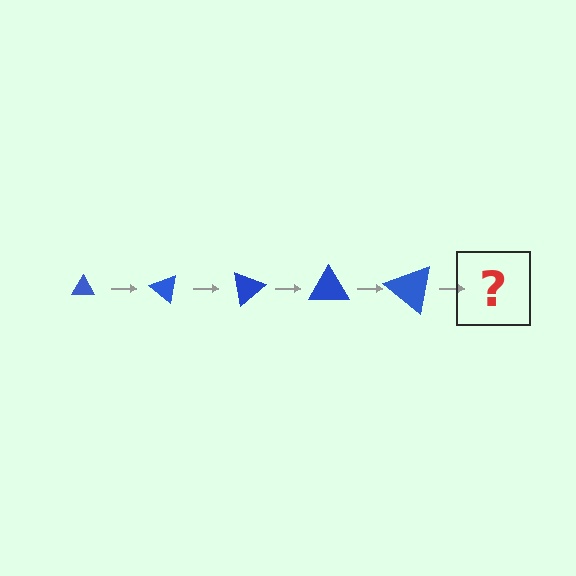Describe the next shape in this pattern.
It should be a triangle, larger than the previous one and rotated 200 degrees from the start.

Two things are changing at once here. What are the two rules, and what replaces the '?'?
The two rules are that the triangle grows larger each step and it rotates 40 degrees each step. The '?' should be a triangle, larger than the previous one and rotated 200 degrees from the start.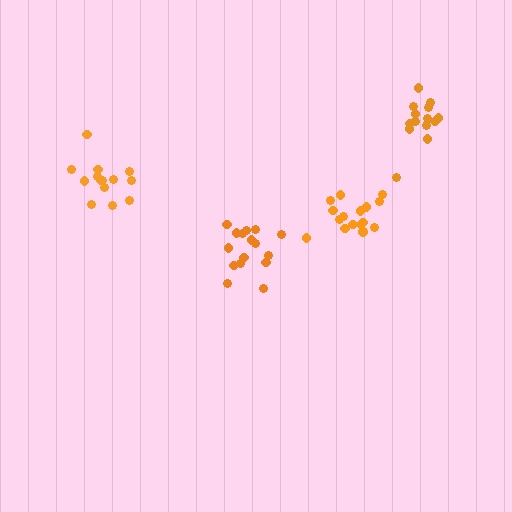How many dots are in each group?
Group 1: 16 dots, Group 2: 14 dots, Group 3: 17 dots, Group 4: 14 dots (61 total).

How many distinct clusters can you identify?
There are 4 distinct clusters.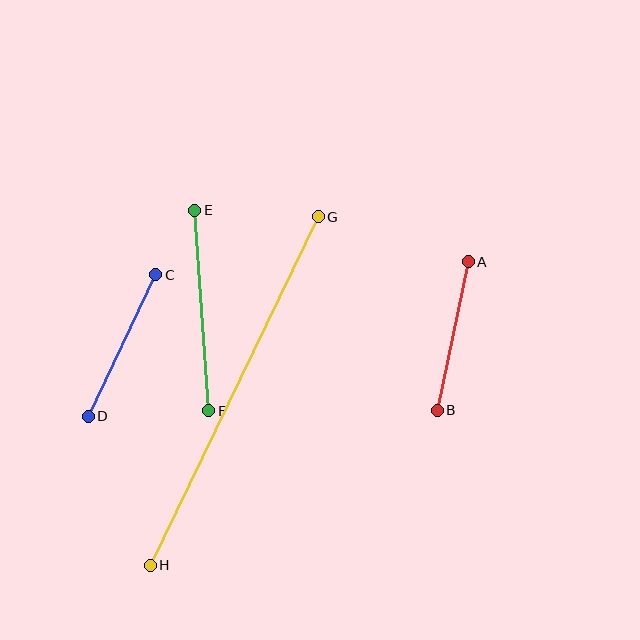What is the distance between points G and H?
The distance is approximately 387 pixels.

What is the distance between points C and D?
The distance is approximately 157 pixels.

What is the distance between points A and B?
The distance is approximately 152 pixels.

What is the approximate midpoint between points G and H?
The midpoint is at approximately (234, 391) pixels.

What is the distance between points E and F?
The distance is approximately 201 pixels.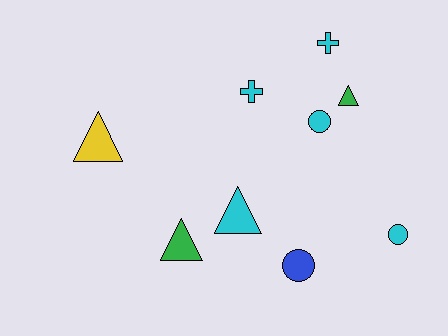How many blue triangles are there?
There are no blue triangles.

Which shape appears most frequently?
Triangle, with 4 objects.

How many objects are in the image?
There are 9 objects.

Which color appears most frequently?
Cyan, with 5 objects.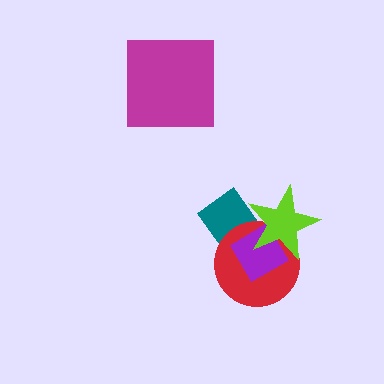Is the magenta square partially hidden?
No, no other shape covers it.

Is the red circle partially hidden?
Yes, it is partially covered by another shape.